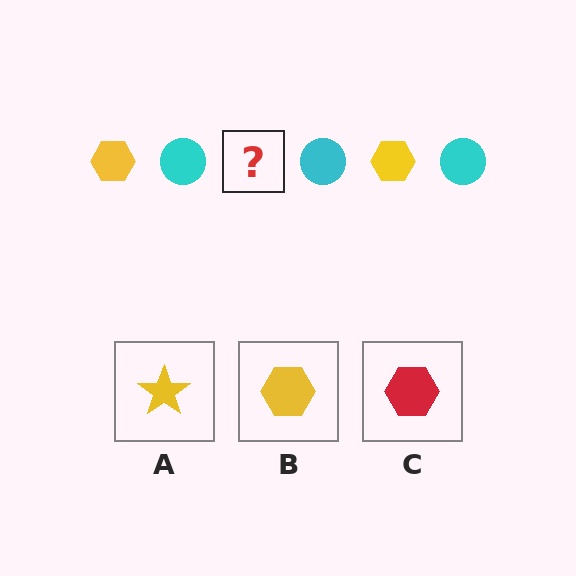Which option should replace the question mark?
Option B.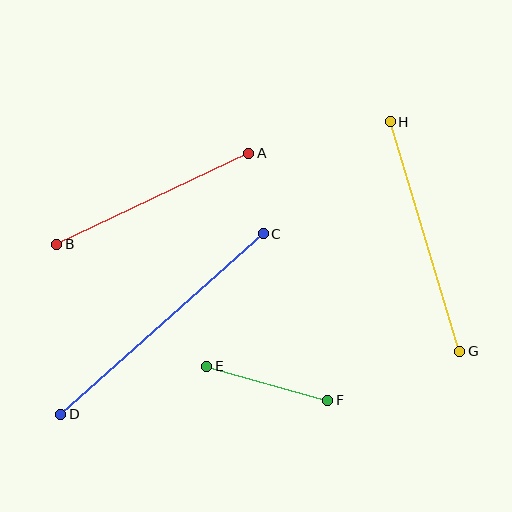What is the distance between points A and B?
The distance is approximately 213 pixels.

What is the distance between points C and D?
The distance is approximately 272 pixels.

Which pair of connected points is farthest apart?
Points C and D are farthest apart.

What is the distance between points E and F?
The distance is approximately 126 pixels.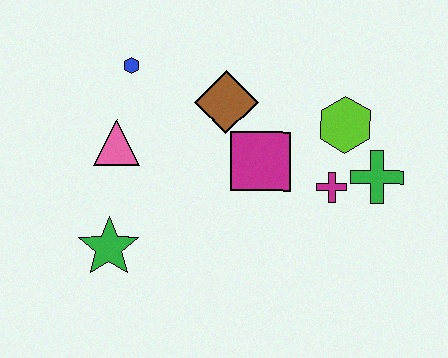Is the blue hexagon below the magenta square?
No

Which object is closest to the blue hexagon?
The pink triangle is closest to the blue hexagon.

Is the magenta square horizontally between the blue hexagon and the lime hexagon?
Yes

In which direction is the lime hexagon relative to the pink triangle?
The lime hexagon is to the right of the pink triangle.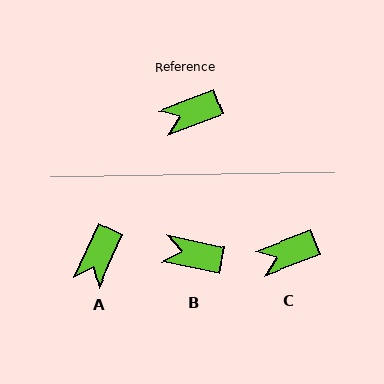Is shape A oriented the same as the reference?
No, it is off by about 45 degrees.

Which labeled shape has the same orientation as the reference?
C.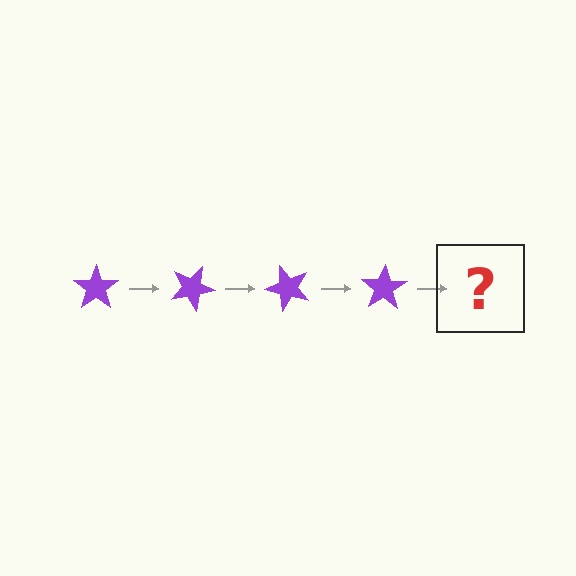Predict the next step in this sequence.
The next step is a purple star rotated 100 degrees.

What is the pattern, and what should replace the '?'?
The pattern is that the star rotates 25 degrees each step. The '?' should be a purple star rotated 100 degrees.